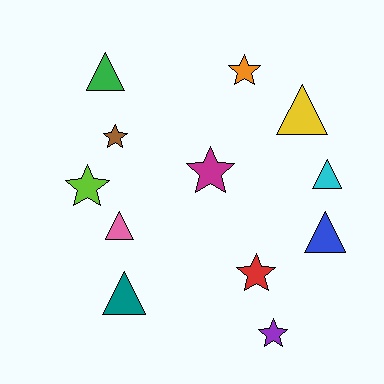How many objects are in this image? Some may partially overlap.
There are 12 objects.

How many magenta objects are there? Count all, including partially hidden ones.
There is 1 magenta object.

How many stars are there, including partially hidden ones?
There are 6 stars.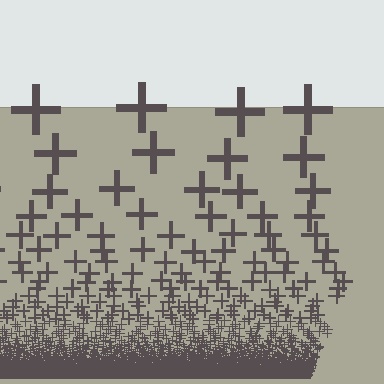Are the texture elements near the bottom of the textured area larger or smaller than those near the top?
Smaller. The gradient is inverted — elements near the bottom are smaller and denser.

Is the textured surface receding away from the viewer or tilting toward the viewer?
The surface appears to tilt toward the viewer. Texture elements get larger and sparser toward the top.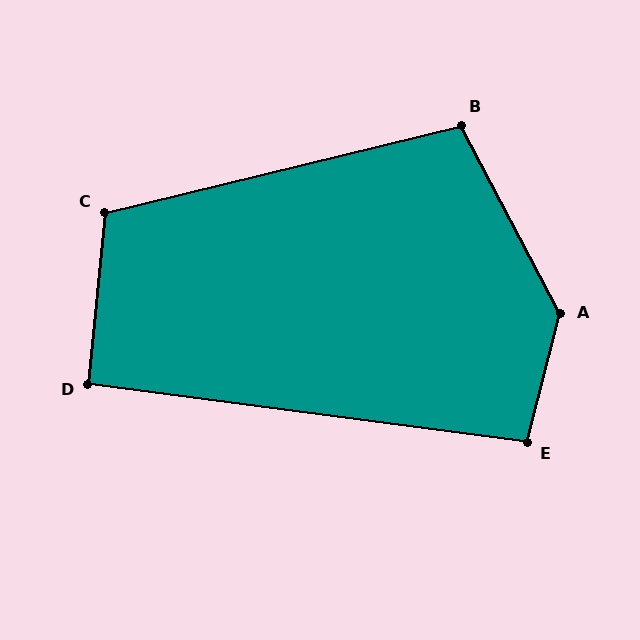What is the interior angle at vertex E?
Approximately 97 degrees (obtuse).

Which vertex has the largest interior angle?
A, at approximately 138 degrees.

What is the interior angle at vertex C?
Approximately 109 degrees (obtuse).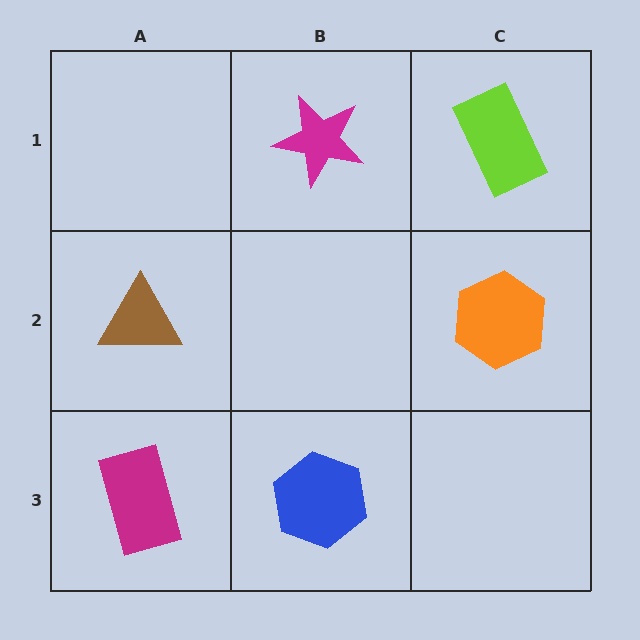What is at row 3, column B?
A blue hexagon.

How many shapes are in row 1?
2 shapes.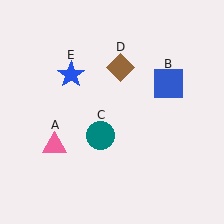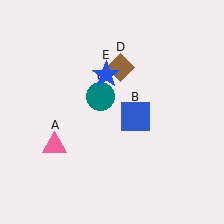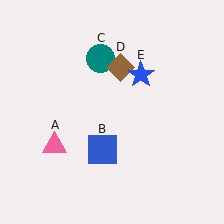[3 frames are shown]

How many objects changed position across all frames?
3 objects changed position: blue square (object B), teal circle (object C), blue star (object E).